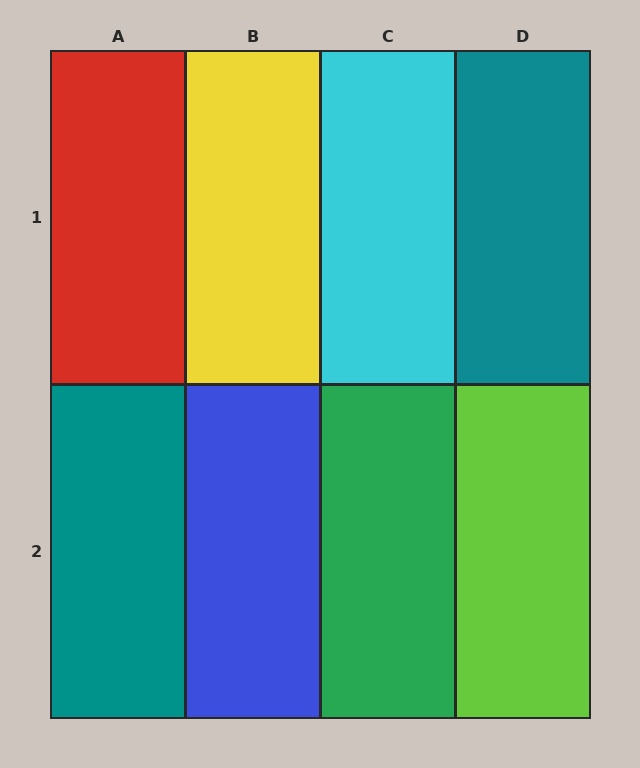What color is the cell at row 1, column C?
Cyan.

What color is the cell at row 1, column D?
Teal.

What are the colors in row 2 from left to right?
Teal, blue, green, lime.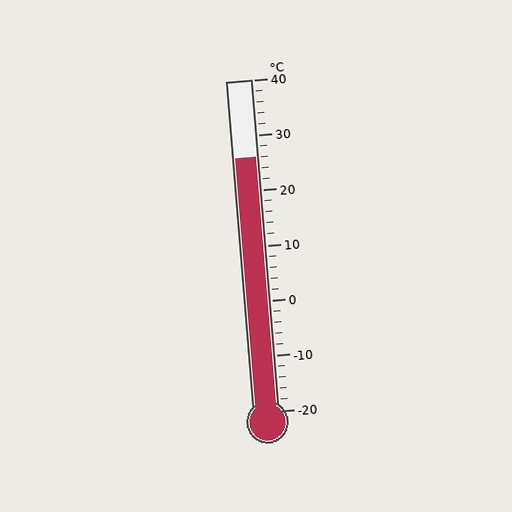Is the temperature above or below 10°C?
The temperature is above 10°C.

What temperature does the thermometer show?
The thermometer shows approximately 26°C.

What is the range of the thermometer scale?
The thermometer scale ranges from -20°C to 40°C.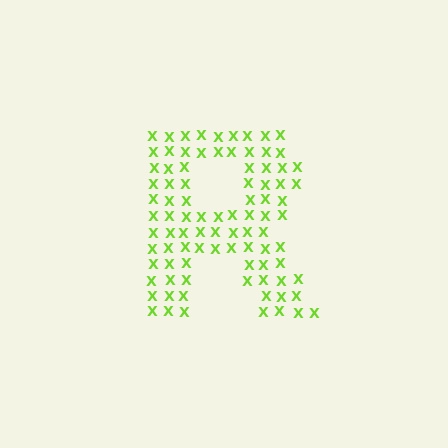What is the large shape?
The large shape is the letter R.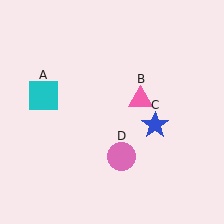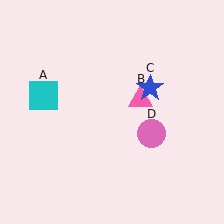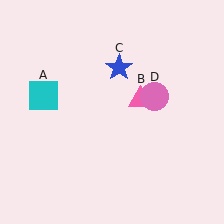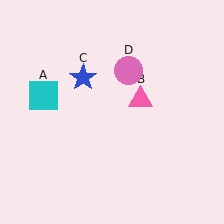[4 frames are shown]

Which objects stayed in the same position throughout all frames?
Cyan square (object A) and pink triangle (object B) remained stationary.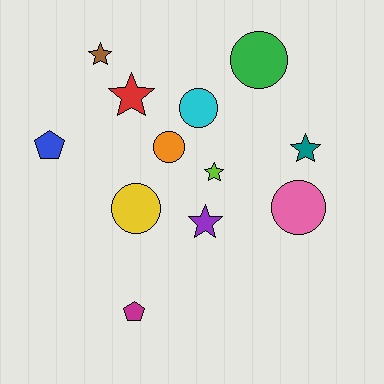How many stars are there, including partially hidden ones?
There are 5 stars.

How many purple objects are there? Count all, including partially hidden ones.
There is 1 purple object.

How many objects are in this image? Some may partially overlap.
There are 12 objects.